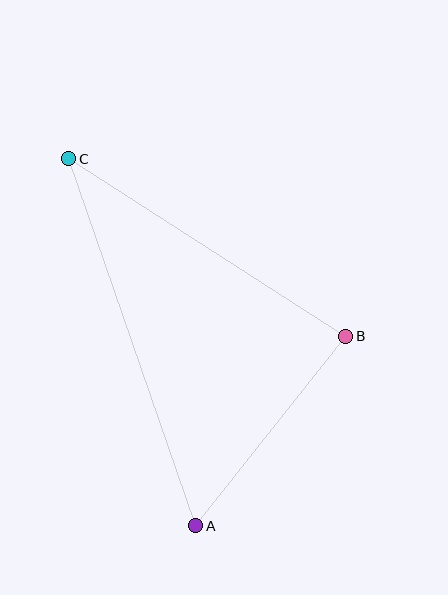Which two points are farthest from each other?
Points A and C are farthest from each other.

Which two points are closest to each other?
Points A and B are closest to each other.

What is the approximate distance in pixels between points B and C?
The distance between B and C is approximately 329 pixels.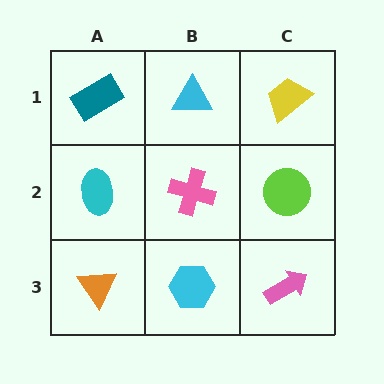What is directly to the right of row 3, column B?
A pink arrow.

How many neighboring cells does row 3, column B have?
3.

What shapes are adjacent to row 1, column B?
A pink cross (row 2, column B), a teal rectangle (row 1, column A), a yellow trapezoid (row 1, column C).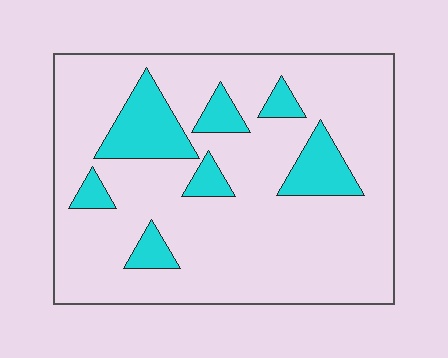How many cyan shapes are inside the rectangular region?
7.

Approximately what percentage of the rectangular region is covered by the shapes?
Approximately 15%.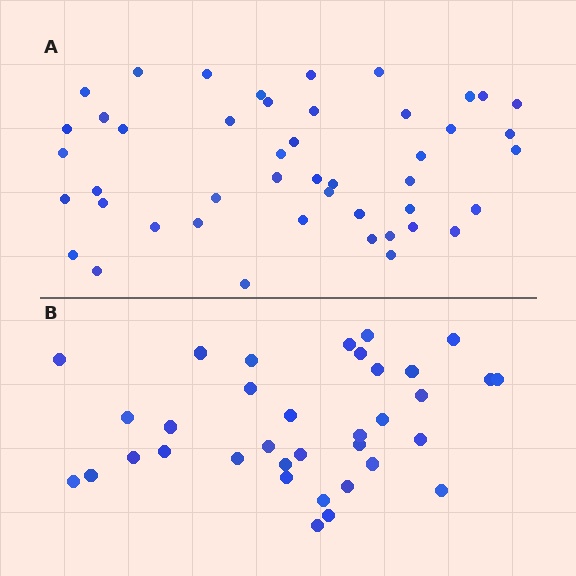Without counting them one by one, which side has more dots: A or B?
Region A (the top region) has more dots.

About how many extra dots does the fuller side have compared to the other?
Region A has roughly 12 or so more dots than region B.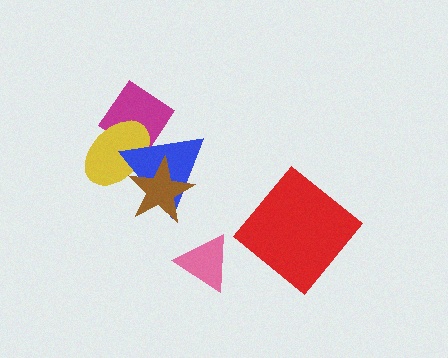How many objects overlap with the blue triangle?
3 objects overlap with the blue triangle.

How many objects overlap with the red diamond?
0 objects overlap with the red diamond.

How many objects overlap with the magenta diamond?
2 objects overlap with the magenta diamond.